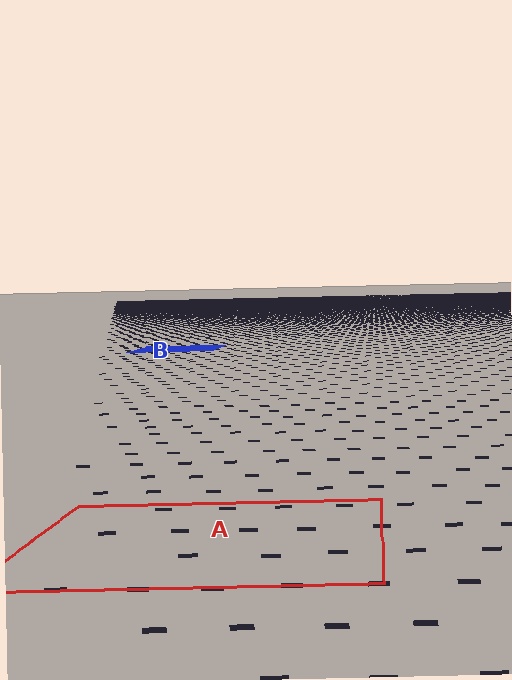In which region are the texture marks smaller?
The texture marks are smaller in region B, because it is farther away.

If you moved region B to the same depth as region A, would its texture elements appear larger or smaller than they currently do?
They would appear larger. At a closer depth, the same texture elements are projected at a bigger on-screen size.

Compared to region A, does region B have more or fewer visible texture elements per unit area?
Region B has more texture elements per unit area — they are packed more densely because it is farther away.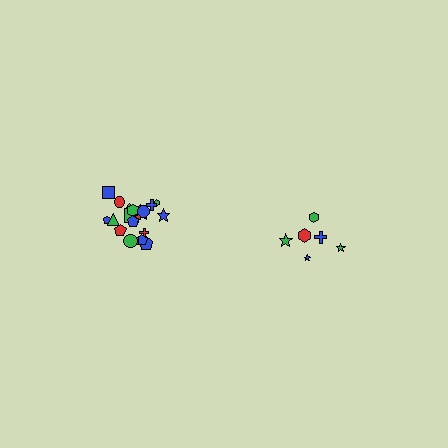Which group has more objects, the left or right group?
The left group.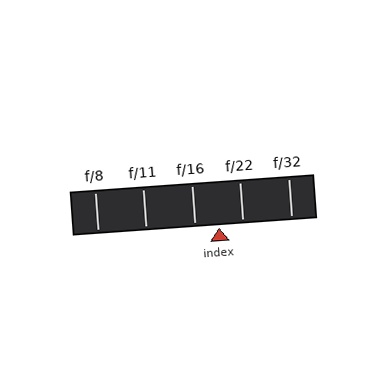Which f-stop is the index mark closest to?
The index mark is closest to f/22.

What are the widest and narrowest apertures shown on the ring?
The widest aperture shown is f/8 and the narrowest is f/32.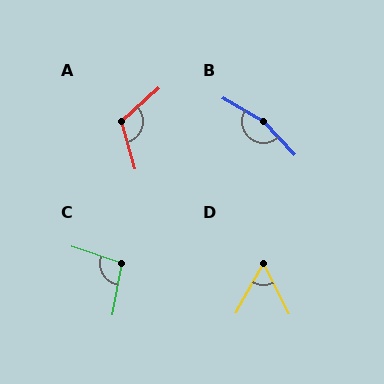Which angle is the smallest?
D, at approximately 55 degrees.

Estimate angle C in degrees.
Approximately 99 degrees.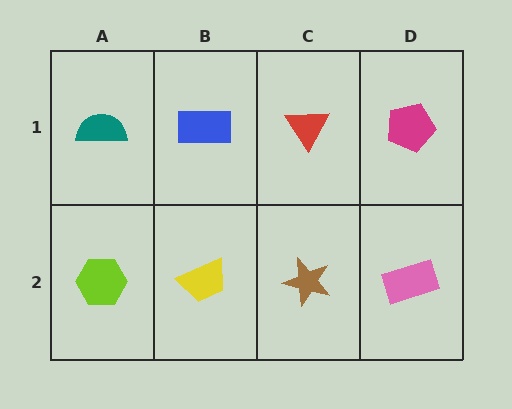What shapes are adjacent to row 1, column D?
A pink rectangle (row 2, column D), a red triangle (row 1, column C).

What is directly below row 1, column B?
A yellow trapezoid.